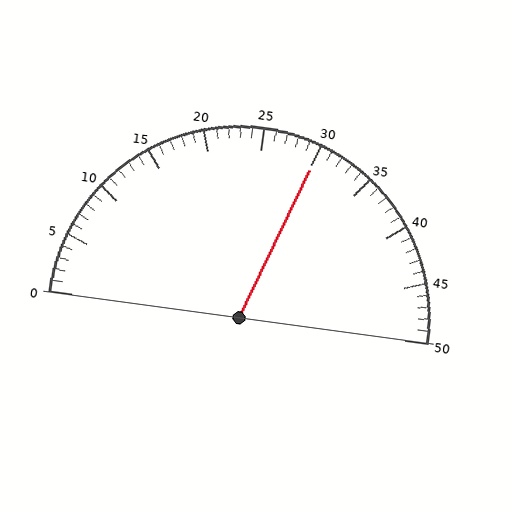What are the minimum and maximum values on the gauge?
The gauge ranges from 0 to 50.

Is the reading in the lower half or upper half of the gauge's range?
The reading is in the upper half of the range (0 to 50).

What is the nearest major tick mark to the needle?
The nearest major tick mark is 30.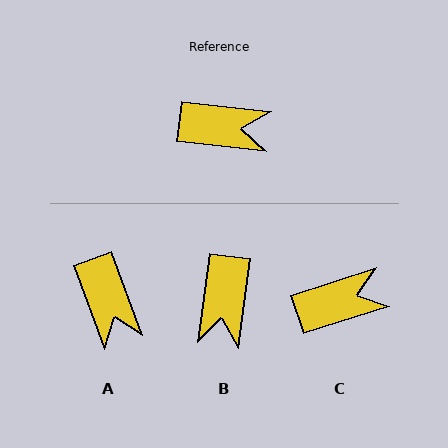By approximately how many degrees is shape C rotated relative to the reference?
Approximately 24 degrees counter-clockwise.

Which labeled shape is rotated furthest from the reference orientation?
B, about 91 degrees away.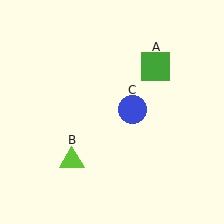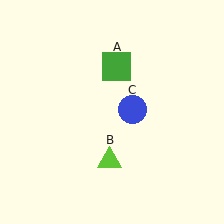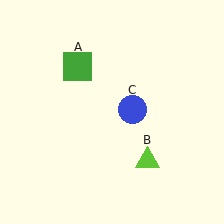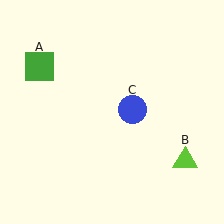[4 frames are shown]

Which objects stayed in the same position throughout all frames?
Blue circle (object C) remained stationary.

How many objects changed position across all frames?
2 objects changed position: green square (object A), lime triangle (object B).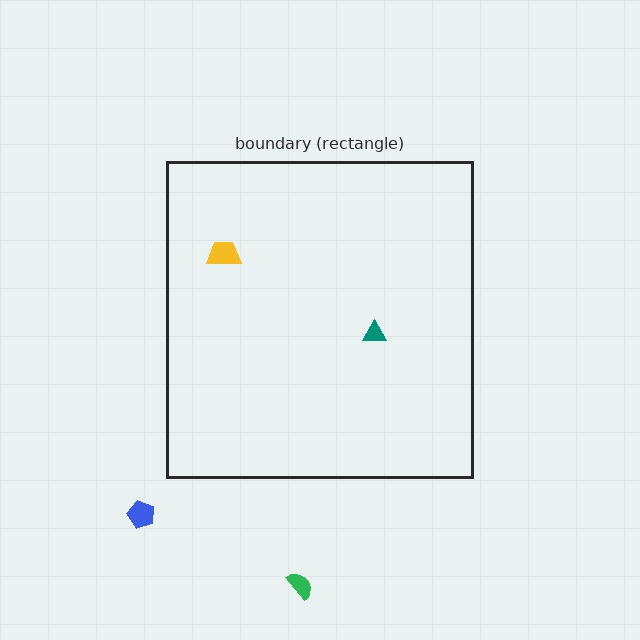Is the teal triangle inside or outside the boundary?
Inside.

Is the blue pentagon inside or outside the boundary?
Outside.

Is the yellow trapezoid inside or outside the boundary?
Inside.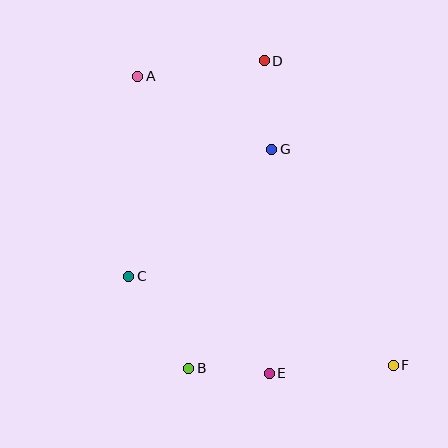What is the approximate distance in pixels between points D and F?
The distance between D and F is approximately 331 pixels.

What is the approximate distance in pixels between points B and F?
The distance between B and F is approximately 204 pixels.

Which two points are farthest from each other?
Points A and F are farthest from each other.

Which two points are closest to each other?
Points B and E are closest to each other.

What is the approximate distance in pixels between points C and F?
The distance between C and F is approximately 279 pixels.